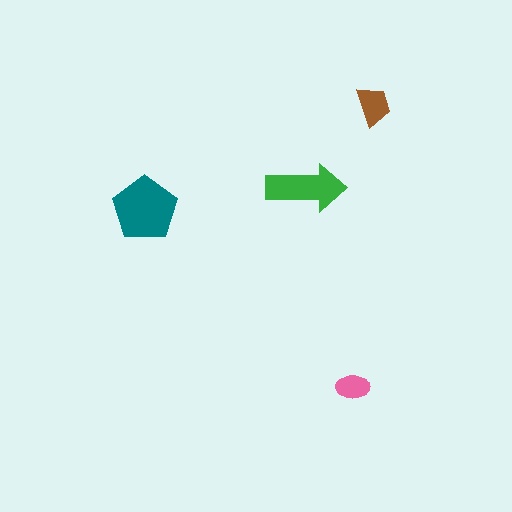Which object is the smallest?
The pink ellipse.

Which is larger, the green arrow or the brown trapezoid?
The green arrow.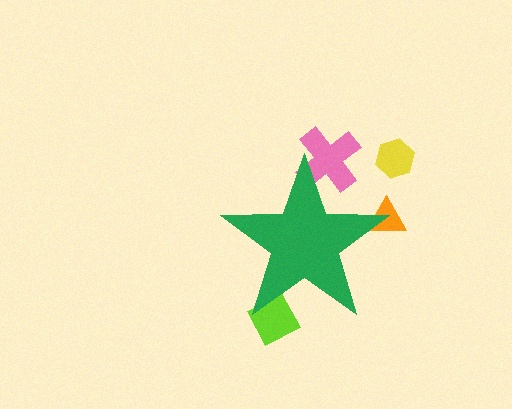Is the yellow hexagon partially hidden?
No, the yellow hexagon is fully visible.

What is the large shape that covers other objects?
A green star.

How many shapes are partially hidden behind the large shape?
3 shapes are partially hidden.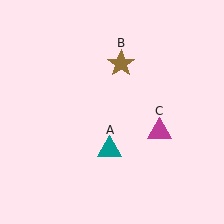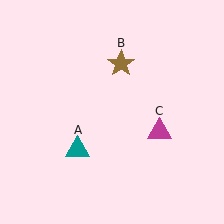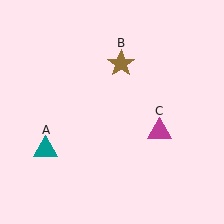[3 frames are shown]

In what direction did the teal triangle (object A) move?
The teal triangle (object A) moved left.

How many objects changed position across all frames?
1 object changed position: teal triangle (object A).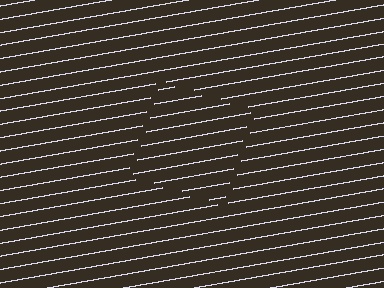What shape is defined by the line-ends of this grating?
An illusory square. The interior of the shape contains the same grating, shifted by half a period — the contour is defined by the phase discontinuity where line-ends from the inner and outer gratings abut.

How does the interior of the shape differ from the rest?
The interior of the shape contains the same grating, shifted by half a period — the contour is defined by the phase discontinuity where line-ends from the inner and outer gratings abut.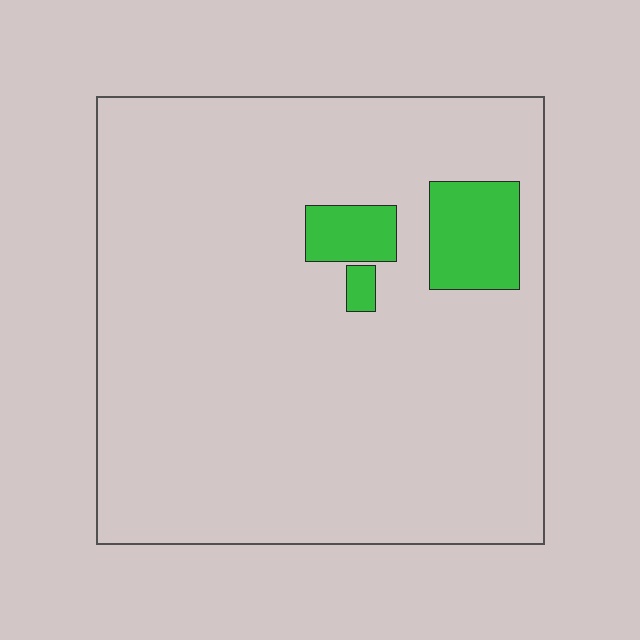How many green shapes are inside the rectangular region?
3.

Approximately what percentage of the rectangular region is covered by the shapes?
Approximately 10%.